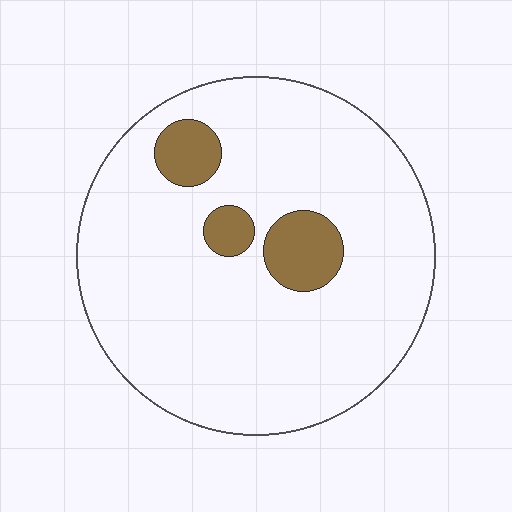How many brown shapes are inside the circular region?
3.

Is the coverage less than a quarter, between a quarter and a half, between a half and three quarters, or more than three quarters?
Less than a quarter.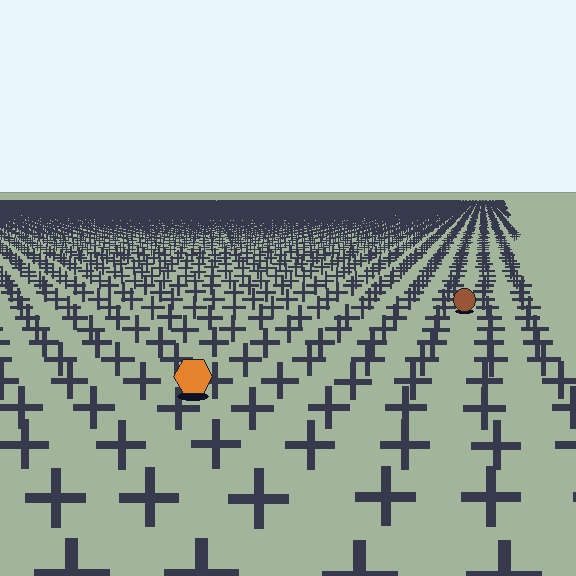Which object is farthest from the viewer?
The brown circle is farthest from the viewer. It appears smaller and the ground texture around it is denser.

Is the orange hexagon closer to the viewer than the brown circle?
Yes. The orange hexagon is closer — you can tell from the texture gradient: the ground texture is coarser near it.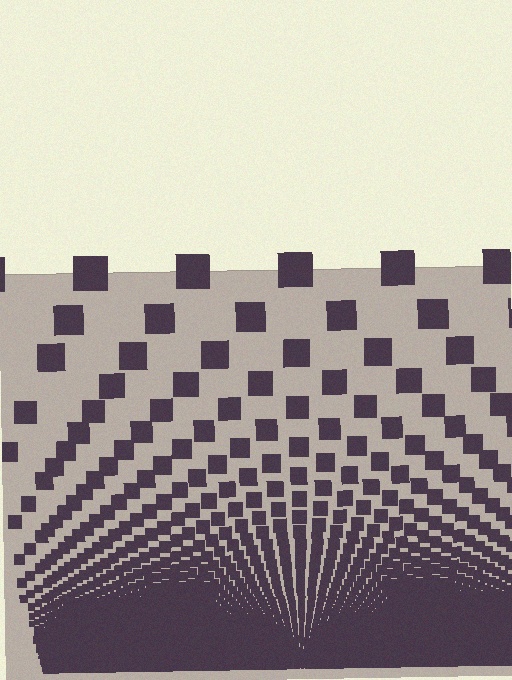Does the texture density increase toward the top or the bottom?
Density increases toward the bottom.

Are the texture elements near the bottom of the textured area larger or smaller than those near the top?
Smaller. The gradient is inverted — elements near the bottom are smaller and denser.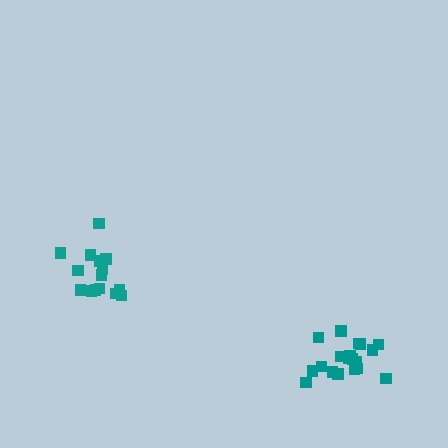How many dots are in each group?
Group 1: 15 dots, Group 2: 19 dots (34 total).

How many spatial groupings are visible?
There are 2 spatial groupings.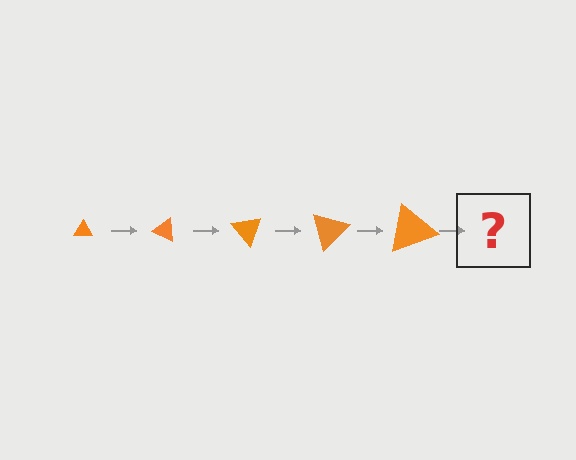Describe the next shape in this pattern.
It should be a triangle, larger than the previous one and rotated 125 degrees from the start.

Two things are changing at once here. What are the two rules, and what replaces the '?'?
The two rules are that the triangle grows larger each step and it rotates 25 degrees each step. The '?' should be a triangle, larger than the previous one and rotated 125 degrees from the start.